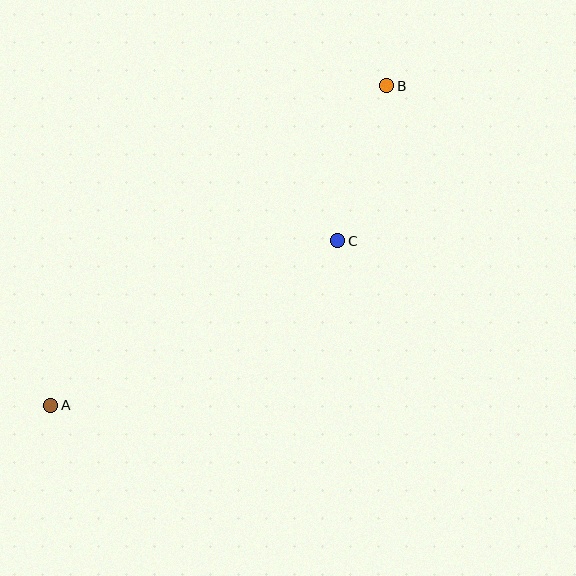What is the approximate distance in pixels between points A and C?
The distance between A and C is approximately 331 pixels.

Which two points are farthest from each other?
Points A and B are farthest from each other.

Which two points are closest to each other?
Points B and C are closest to each other.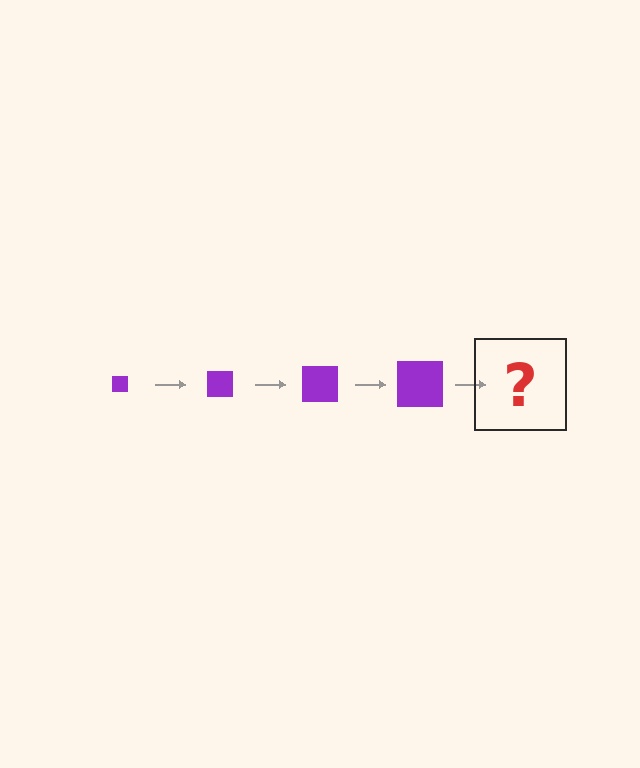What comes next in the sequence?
The next element should be a purple square, larger than the previous one.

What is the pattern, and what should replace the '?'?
The pattern is that the square gets progressively larger each step. The '?' should be a purple square, larger than the previous one.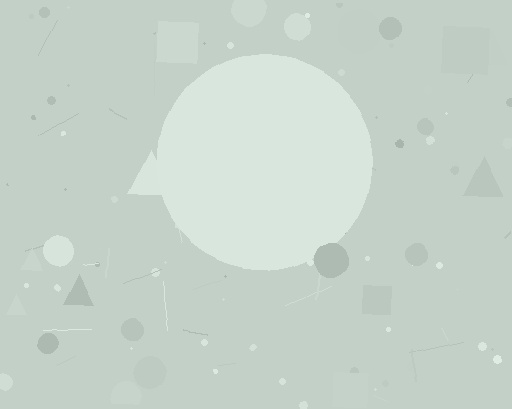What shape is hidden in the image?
A circle is hidden in the image.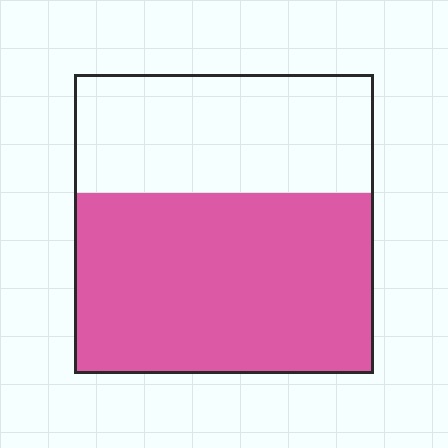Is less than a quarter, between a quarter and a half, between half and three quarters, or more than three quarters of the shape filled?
Between half and three quarters.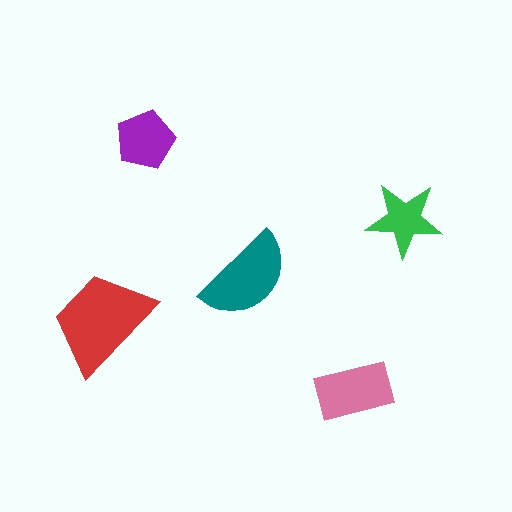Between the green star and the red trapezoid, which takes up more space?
The red trapezoid.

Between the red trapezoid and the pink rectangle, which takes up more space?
The red trapezoid.